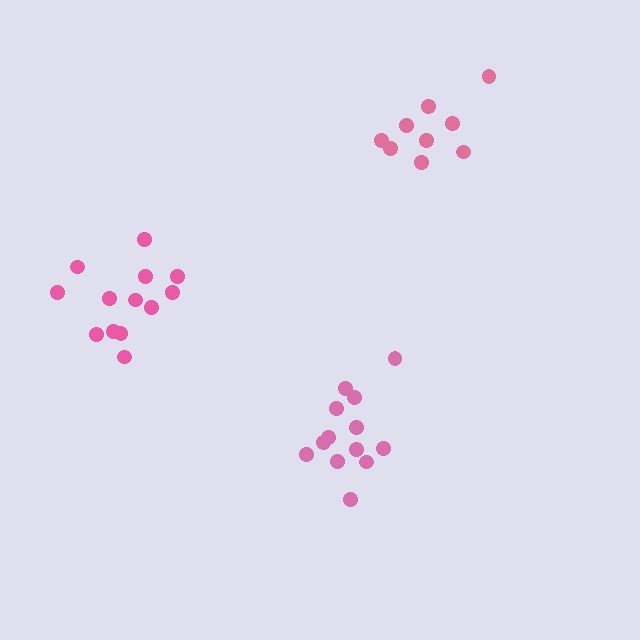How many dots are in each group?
Group 1: 13 dots, Group 2: 9 dots, Group 3: 13 dots (35 total).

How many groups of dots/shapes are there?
There are 3 groups.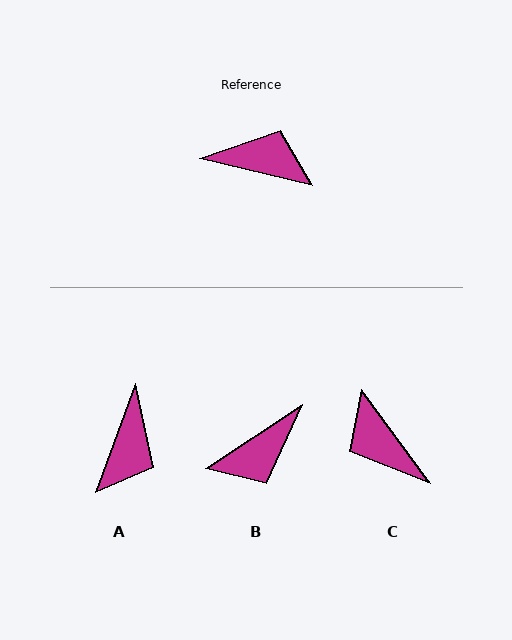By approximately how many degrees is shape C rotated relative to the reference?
Approximately 139 degrees counter-clockwise.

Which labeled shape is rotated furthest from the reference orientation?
C, about 139 degrees away.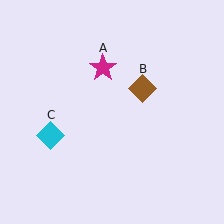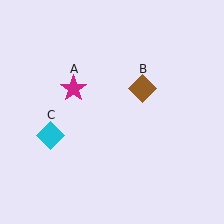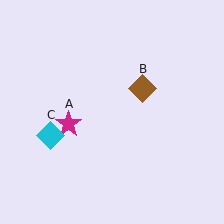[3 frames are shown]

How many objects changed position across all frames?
1 object changed position: magenta star (object A).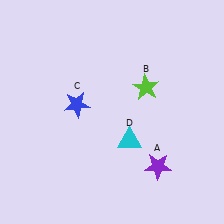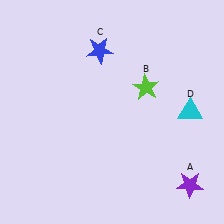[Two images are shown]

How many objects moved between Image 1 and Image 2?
3 objects moved between the two images.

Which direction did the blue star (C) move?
The blue star (C) moved up.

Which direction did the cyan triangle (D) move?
The cyan triangle (D) moved right.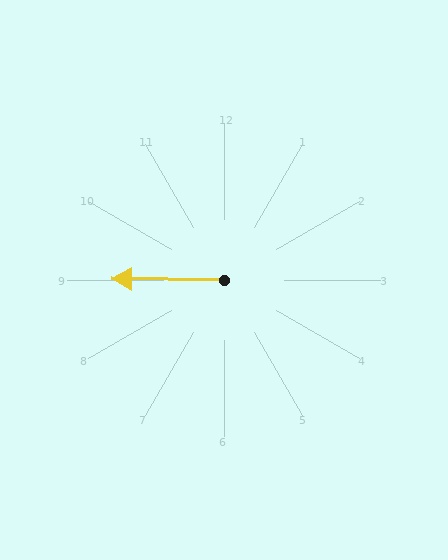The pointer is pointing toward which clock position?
Roughly 9 o'clock.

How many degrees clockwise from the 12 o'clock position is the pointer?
Approximately 271 degrees.